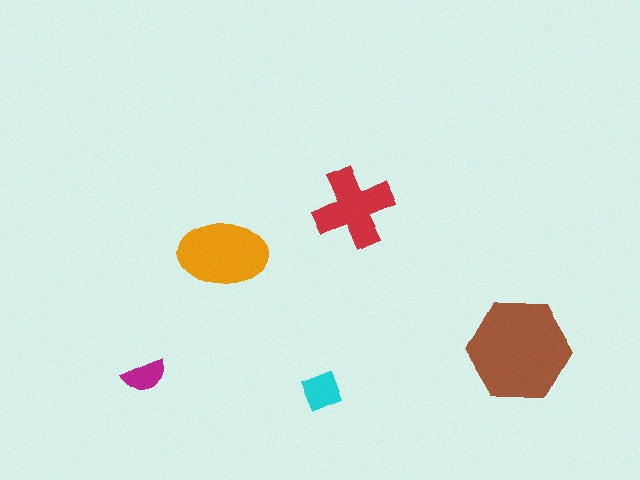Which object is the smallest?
The magenta semicircle.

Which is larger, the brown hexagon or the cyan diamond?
The brown hexagon.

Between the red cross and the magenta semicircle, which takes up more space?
The red cross.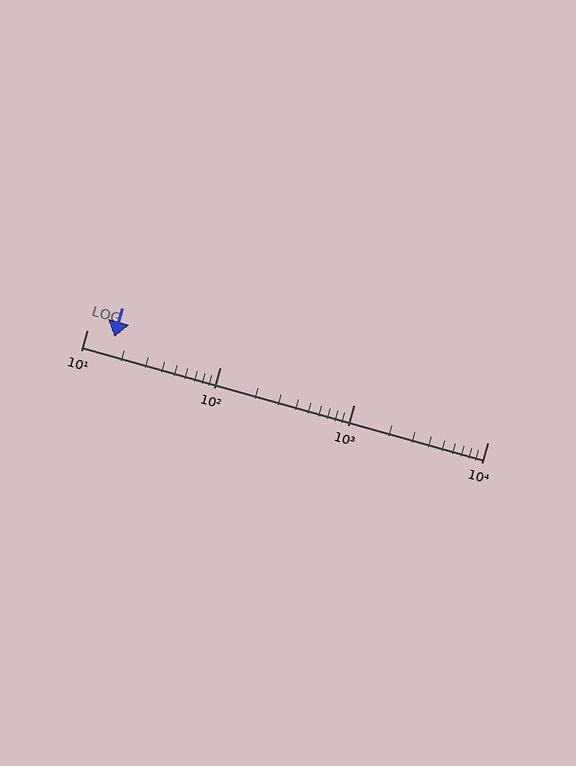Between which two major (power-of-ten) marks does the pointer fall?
The pointer is between 10 and 100.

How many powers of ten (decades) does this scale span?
The scale spans 3 decades, from 10 to 10000.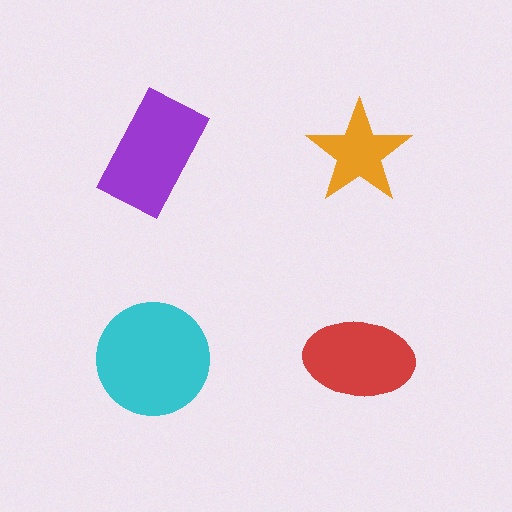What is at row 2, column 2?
A red ellipse.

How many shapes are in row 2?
2 shapes.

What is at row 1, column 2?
An orange star.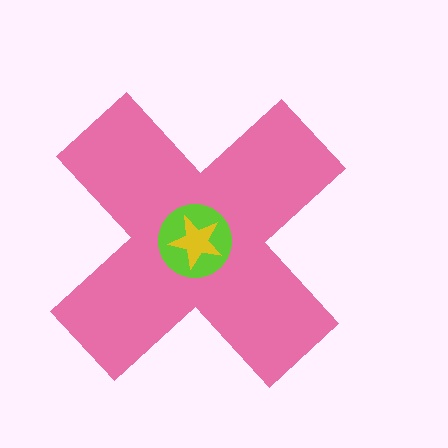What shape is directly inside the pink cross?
The lime circle.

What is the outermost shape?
The pink cross.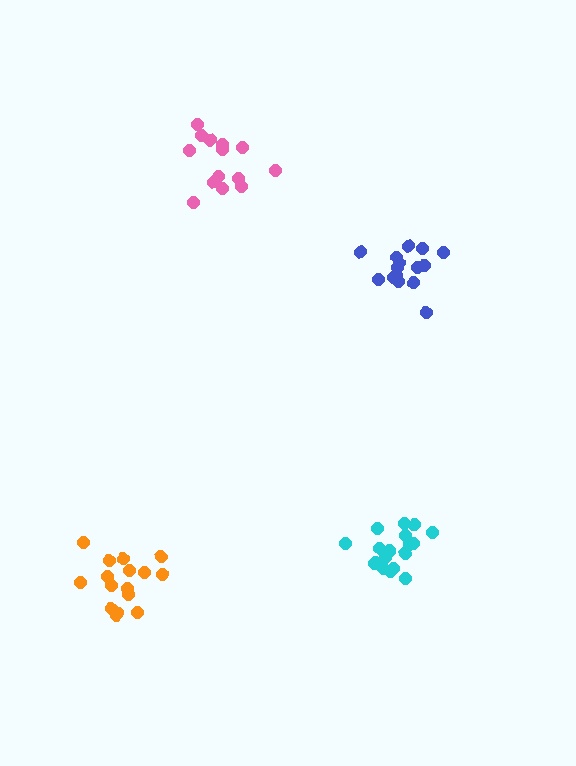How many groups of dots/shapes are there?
There are 4 groups.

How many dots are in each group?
Group 1: 14 dots, Group 2: 15 dots, Group 3: 18 dots, Group 4: 16 dots (63 total).